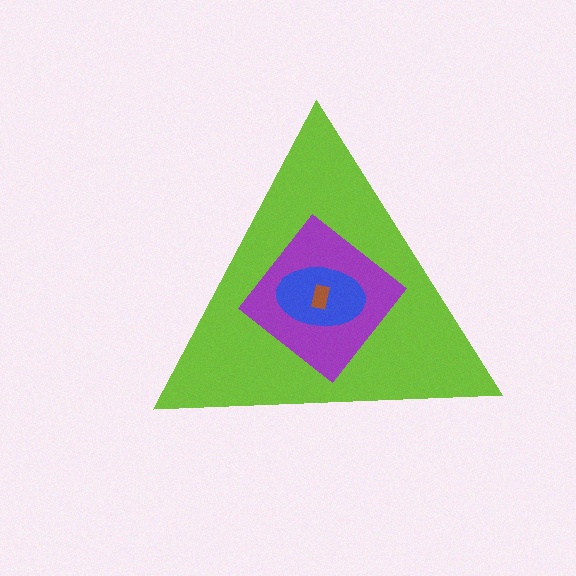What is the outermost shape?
The lime triangle.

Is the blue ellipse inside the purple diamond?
Yes.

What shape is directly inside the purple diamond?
The blue ellipse.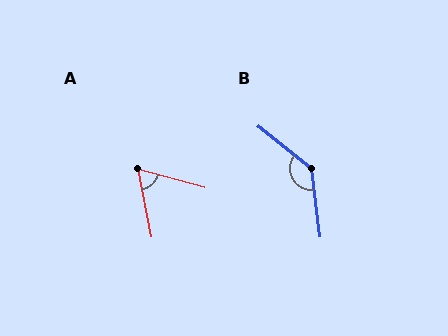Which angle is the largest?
B, at approximately 135 degrees.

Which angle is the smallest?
A, at approximately 63 degrees.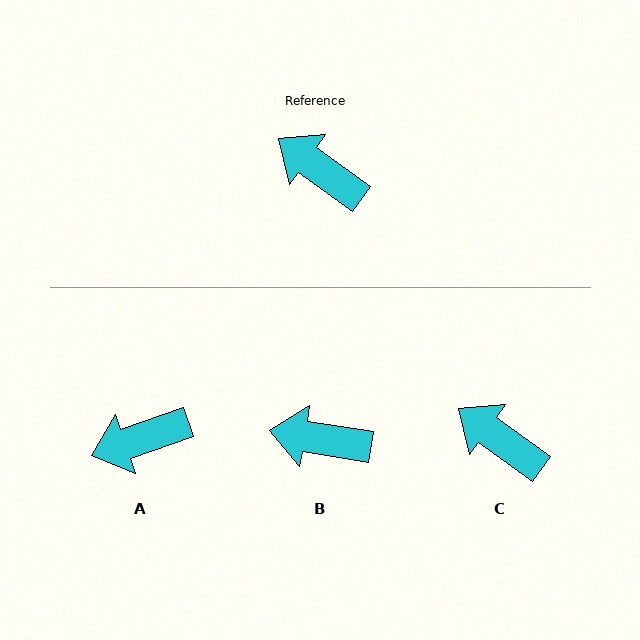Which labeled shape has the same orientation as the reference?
C.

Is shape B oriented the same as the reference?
No, it is off by about 27 degrees.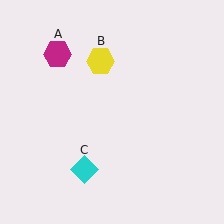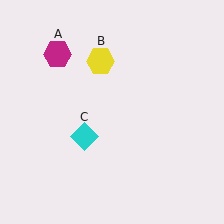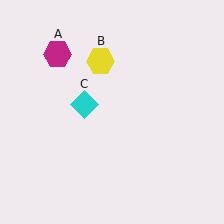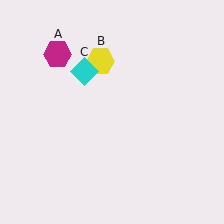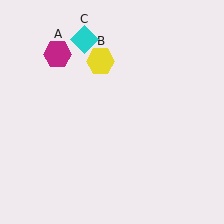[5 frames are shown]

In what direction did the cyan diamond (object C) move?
The cyan diamond (object C) moved up.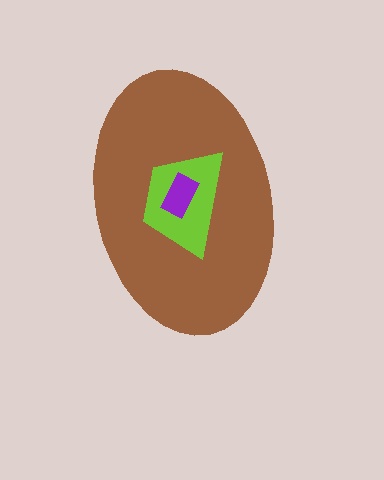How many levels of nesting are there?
3.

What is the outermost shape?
The brown ellipse.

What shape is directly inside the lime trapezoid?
The purple rectangle.